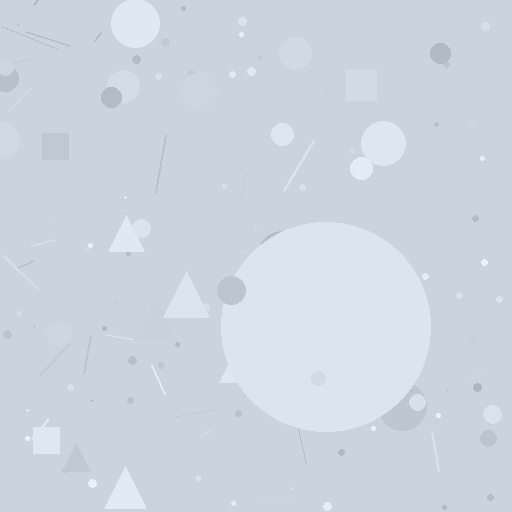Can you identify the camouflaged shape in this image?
The camouflaged shape is a circle.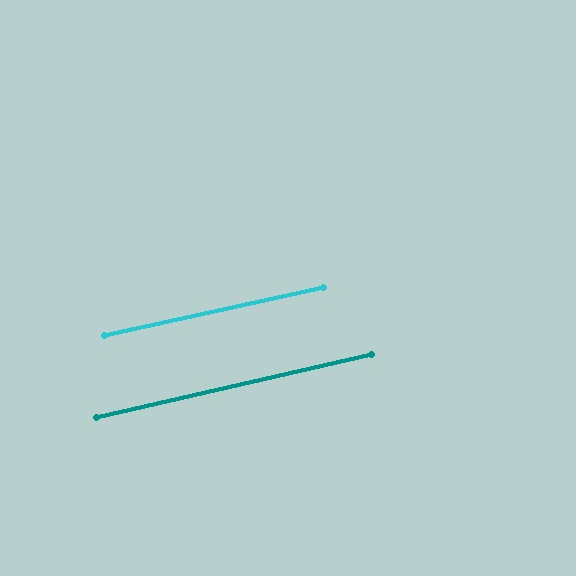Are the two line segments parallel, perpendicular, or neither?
Parallel — their directions differ by only 0.4°.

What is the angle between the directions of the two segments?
Approximately 0 degrees.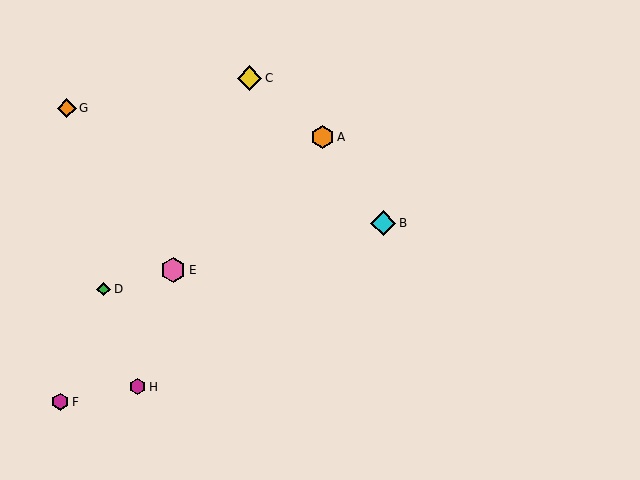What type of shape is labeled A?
Shape A is an orange hexagon.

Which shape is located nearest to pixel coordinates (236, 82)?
The yellow diamond (labeled C) at (249, 78) is nearest to that location.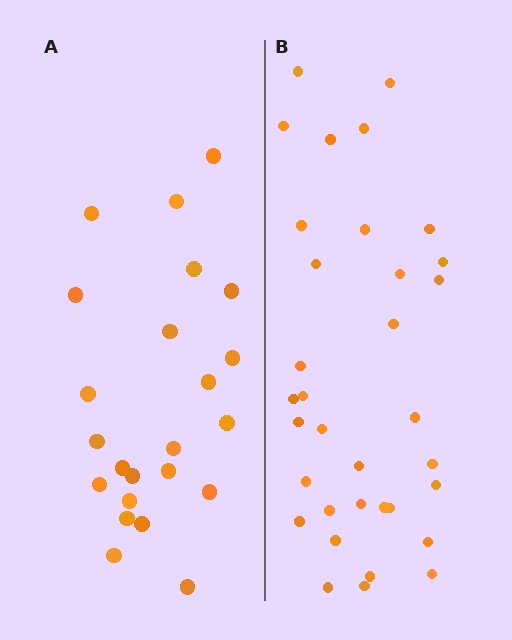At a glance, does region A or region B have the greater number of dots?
Region B (the right region) has more dots.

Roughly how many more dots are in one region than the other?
Region B has roughly 12 or so more dots than region A.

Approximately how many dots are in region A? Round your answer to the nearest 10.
About 20 dots. (The exact count is 23, which rounds to 20.)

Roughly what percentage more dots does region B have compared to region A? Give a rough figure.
About 50% more.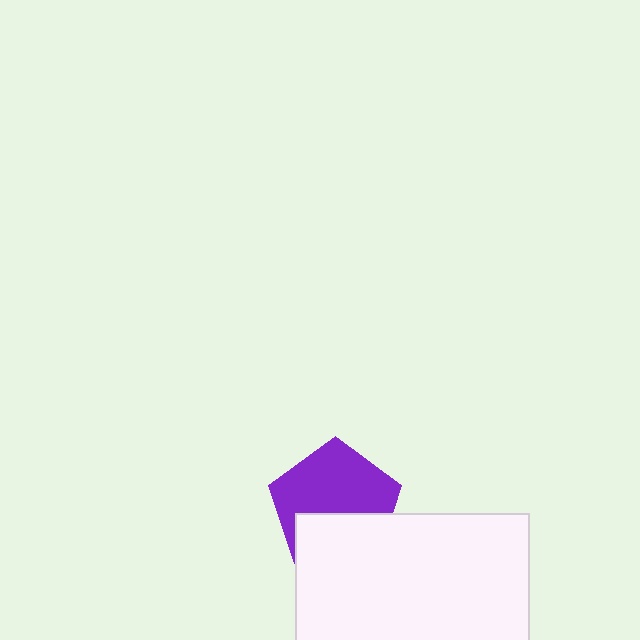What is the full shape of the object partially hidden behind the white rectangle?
The partially hidden object is a purple pentagon.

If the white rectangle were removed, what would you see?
You would see the complete purple pentagon.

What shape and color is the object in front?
The object in front is a white rectangle.